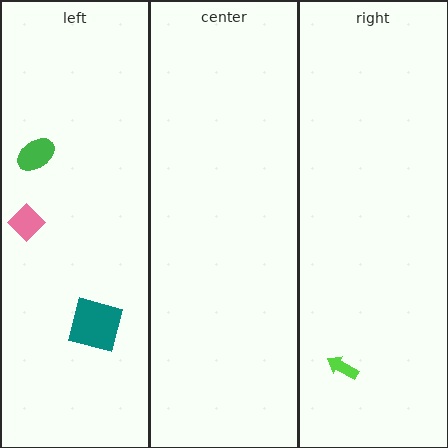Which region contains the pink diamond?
The left region.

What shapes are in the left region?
The pink diamond, the teal square, the green ellipse.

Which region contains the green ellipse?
The left region.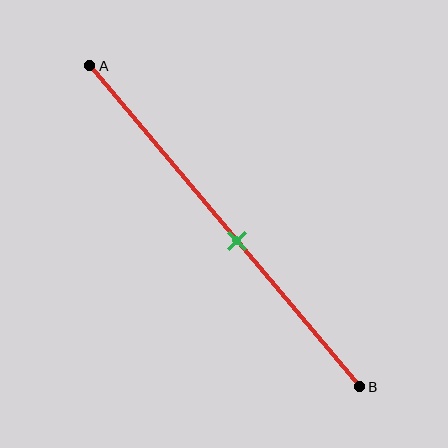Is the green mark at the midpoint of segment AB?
No, the mark is at about 55% from A, not at the 50% midpoint.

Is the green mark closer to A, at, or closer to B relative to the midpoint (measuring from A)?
The green mark is closer to point B than the midpoint of segment AB.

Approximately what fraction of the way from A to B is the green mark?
The green mark is approximately 55% of the way from A to B.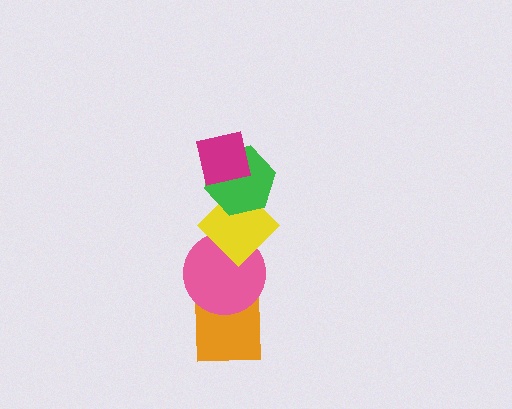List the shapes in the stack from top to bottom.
From top to bottom: the magenta square, the green hexagon, the yellow diamond, the pink circle, the orange square.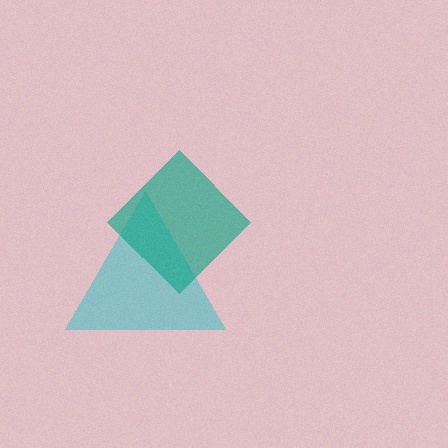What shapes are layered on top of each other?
The layered shapes are: a cyan triangle, a teal diamond.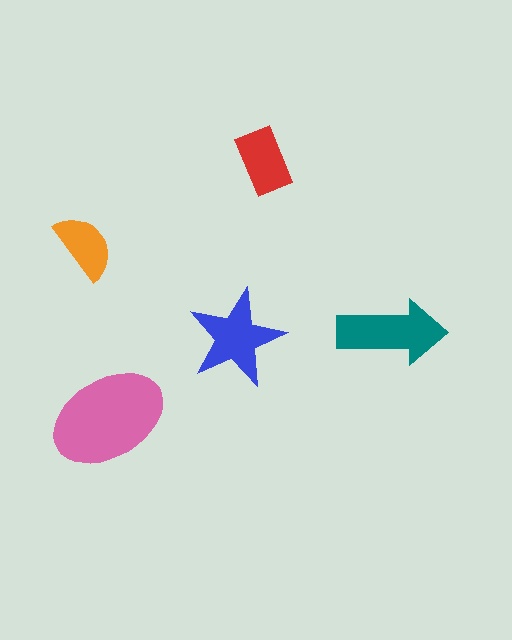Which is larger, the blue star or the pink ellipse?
The pink ellipse.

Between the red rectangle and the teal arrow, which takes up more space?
The teal arrow.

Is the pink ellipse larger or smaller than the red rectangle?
Larger.